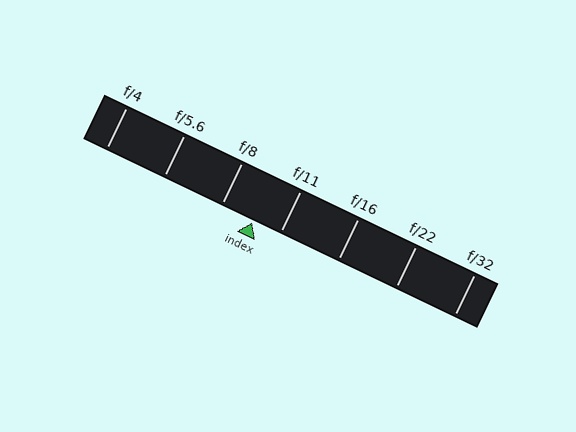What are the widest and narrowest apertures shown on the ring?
The widest aperture shown is f/4 and the narrowest is f/32.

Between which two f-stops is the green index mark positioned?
The index mark is between f/8 and f/11.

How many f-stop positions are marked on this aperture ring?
There are 7 f-stop positions marked.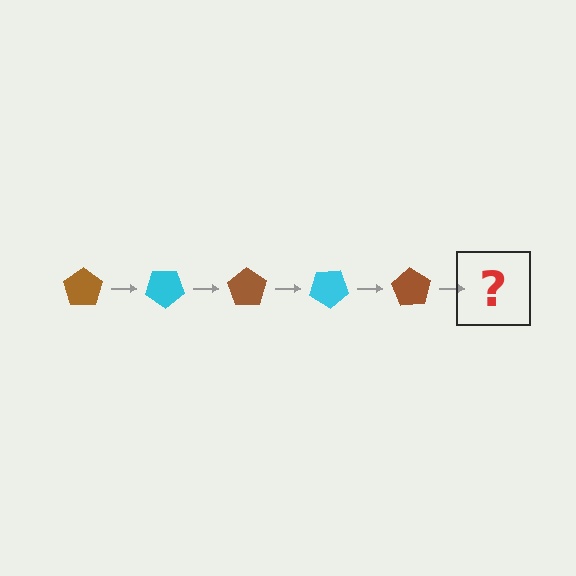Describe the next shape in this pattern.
It should be a cyan pentagon, rotated 175 degrees from the start.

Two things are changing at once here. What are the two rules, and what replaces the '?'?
The two rules are that it rotates 35 degrees each step and the color cycles through brown and cyan. The '?' should be a cyan pentagon, rotated 175 degrees from the start.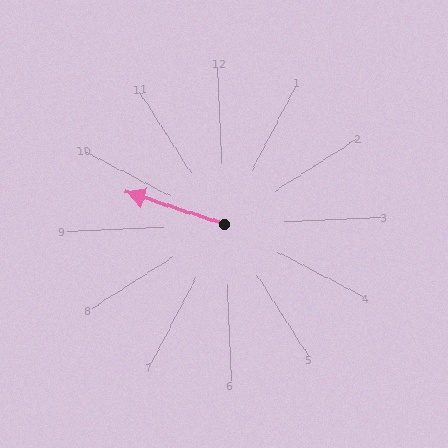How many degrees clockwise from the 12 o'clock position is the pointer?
Approximately 291 degrees.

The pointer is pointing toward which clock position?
Roughly 10 o'clock.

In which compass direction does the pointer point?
West.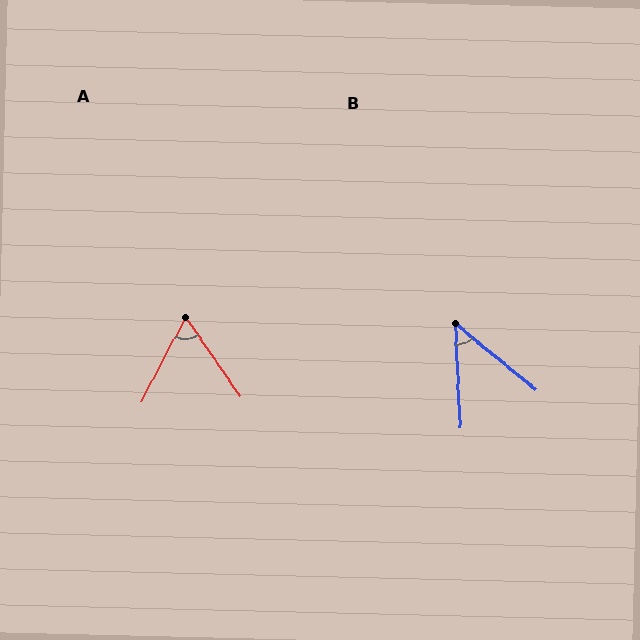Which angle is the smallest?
B, at approximately 48 degrees.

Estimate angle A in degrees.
Approximately 62 degrees.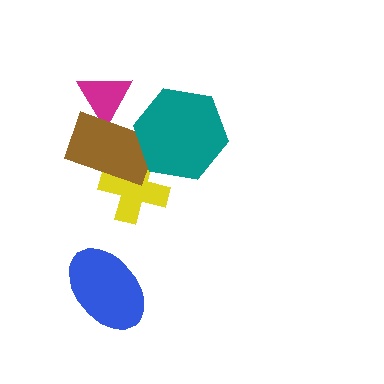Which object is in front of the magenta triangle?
The brown rectangle is in front of the magenta triangle.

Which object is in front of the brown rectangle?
The teal hexagon is in front of the brown rectangle.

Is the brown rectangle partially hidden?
Yes, it is partially covered by another shape.